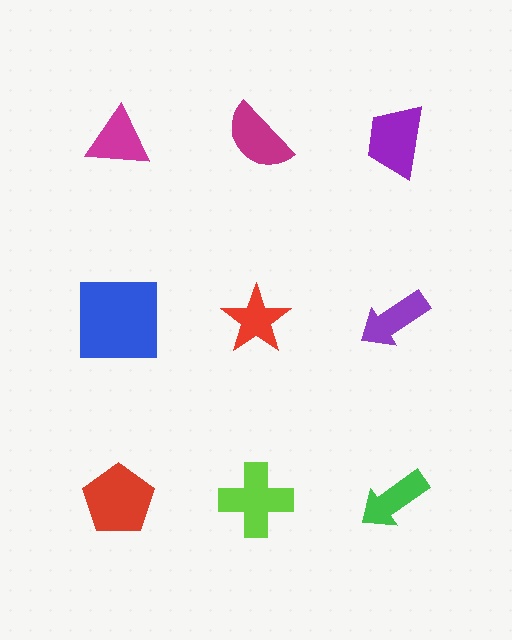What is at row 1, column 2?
A magenta semicircle.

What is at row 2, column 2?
A red star.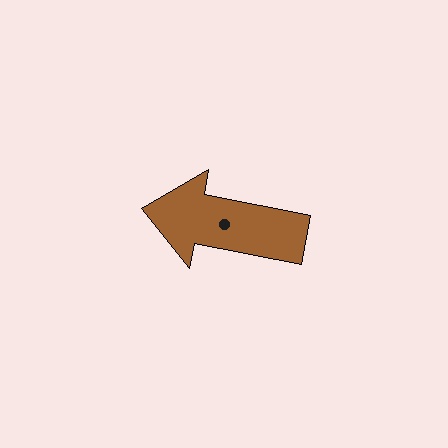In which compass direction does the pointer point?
West.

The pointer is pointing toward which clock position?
Roughly 9 o'clock.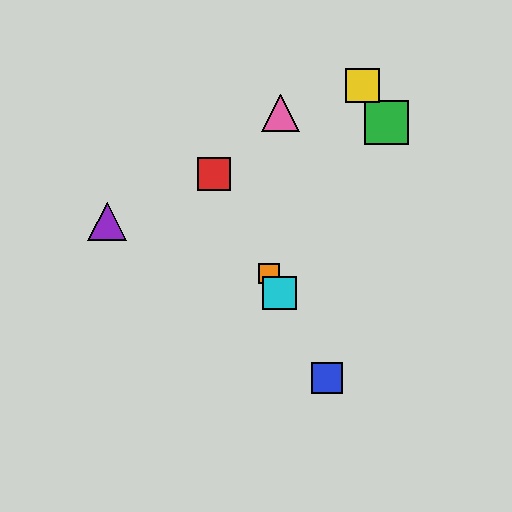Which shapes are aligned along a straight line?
The red square, the blue square, the orange square, the cyan square are aligned along a straight line.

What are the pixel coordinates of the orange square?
The orange square is at (269, 274).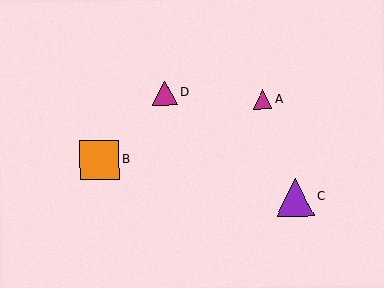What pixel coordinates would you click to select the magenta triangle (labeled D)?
Click at (165, 93) to select the magenta triangle D.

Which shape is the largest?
The orange square (labeled B) is the largest.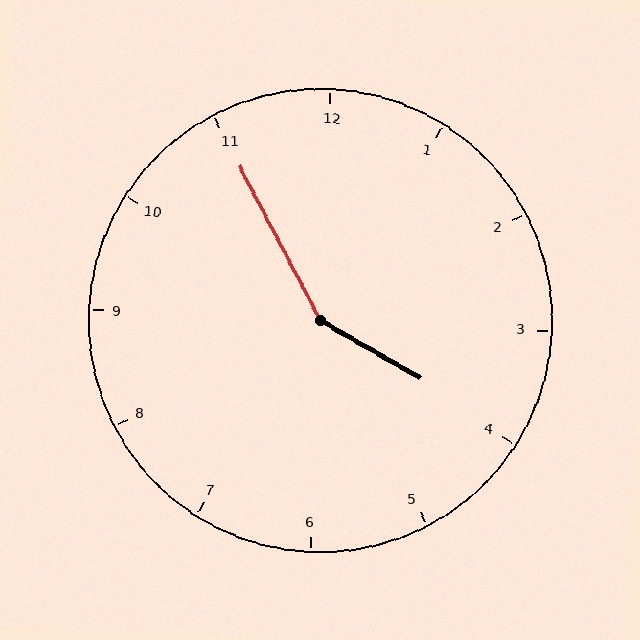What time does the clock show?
3:55.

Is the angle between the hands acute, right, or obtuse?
It is obtuse.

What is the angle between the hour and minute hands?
Approximately 148 degrees.